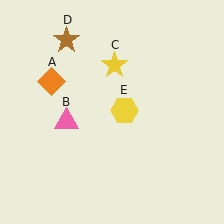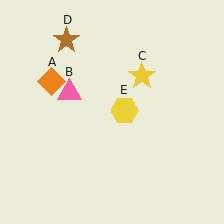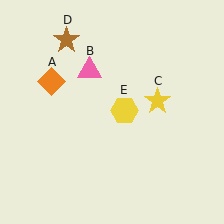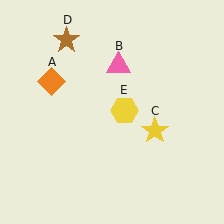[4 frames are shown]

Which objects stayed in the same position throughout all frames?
Orange diamond (object A) and brown star (object D) and yellow hexagon (object E) remained stationary.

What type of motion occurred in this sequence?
The pink triangle (object B), yellow star (object C) rotated clockwise around the center of the scene.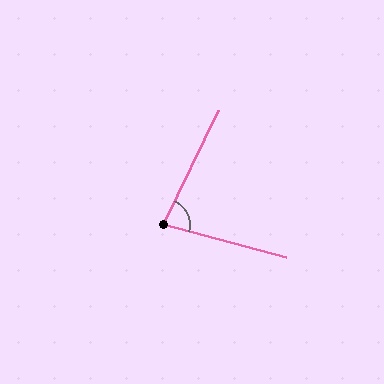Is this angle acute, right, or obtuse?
It is acute.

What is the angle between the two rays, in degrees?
Approximately 80 degrees.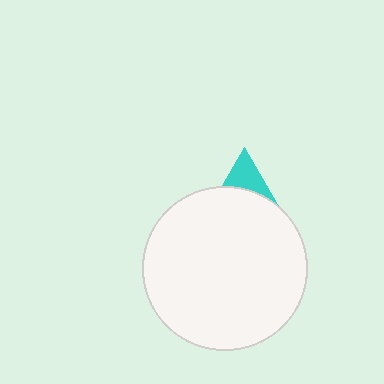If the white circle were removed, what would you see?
You would see the complete cyan triangle.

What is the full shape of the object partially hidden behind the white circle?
The partially hidden object is a cyan triangle.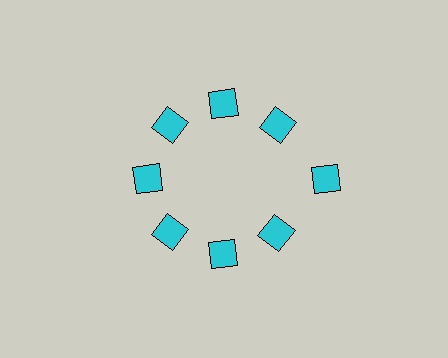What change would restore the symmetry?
The symmetry would be restored by moving it inward, back onto the ring so that all 8 diamonds sit at equal angles and equal distance from the center.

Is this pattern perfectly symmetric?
No. The 8 cyan diamonds are arranged in a ring, but one element near the 3 o'clock position is pushed outward from the center, breaking the 8-fold rotational symmetry.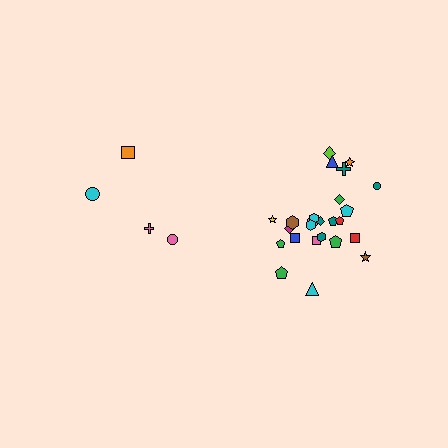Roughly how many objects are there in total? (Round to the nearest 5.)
Roughly 30 objects in total.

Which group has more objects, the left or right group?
The right group.